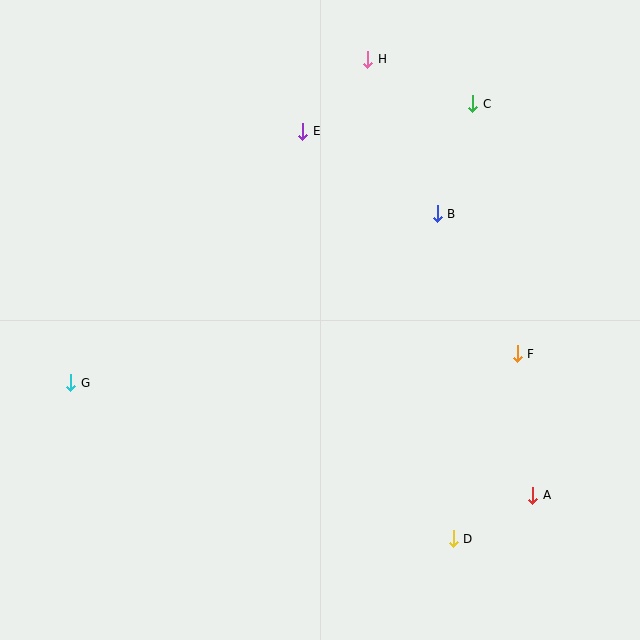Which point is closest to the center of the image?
Point B at (437, 214) is closest to the center.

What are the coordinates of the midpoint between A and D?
The midpoint between A and D is at (493, 517).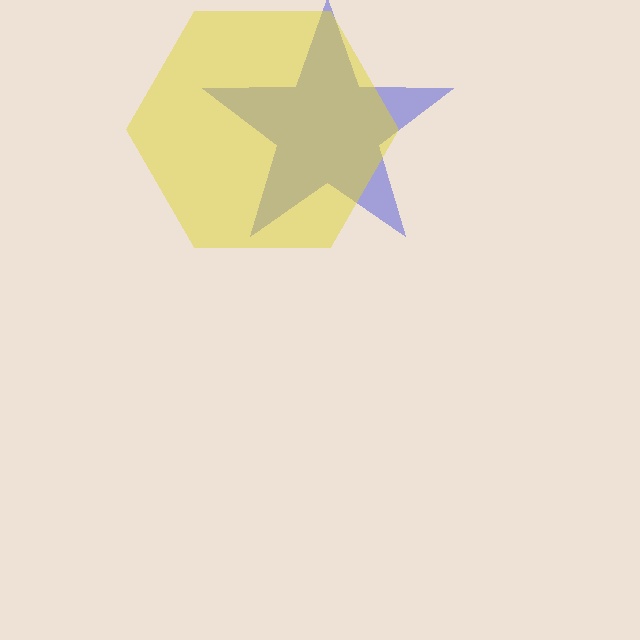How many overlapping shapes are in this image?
There are 2 overlapping shapes in the image.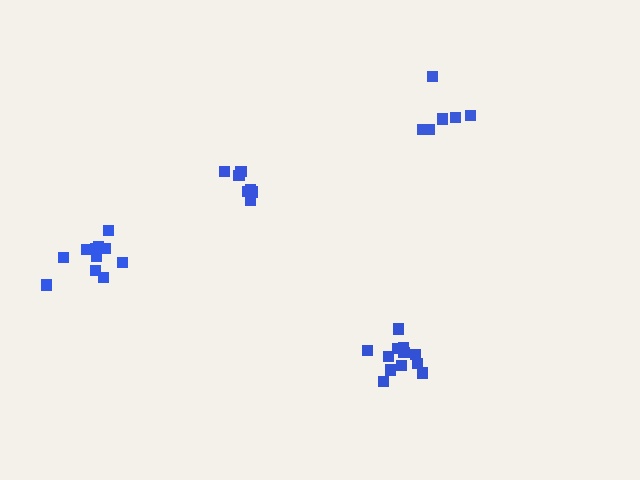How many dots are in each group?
Group 1: 12 dots, Group 2: 7 dots, Group 3: 6 dots, Group 4: 12 dots (37 total).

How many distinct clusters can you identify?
There are 4 distinct clusters.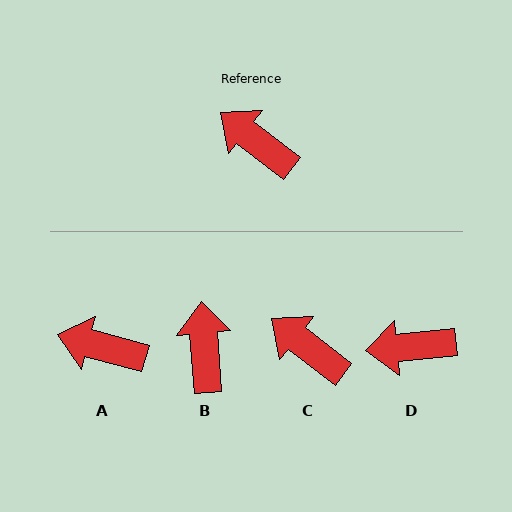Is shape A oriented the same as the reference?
No, it is off by about 23 degrees.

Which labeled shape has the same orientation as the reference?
C.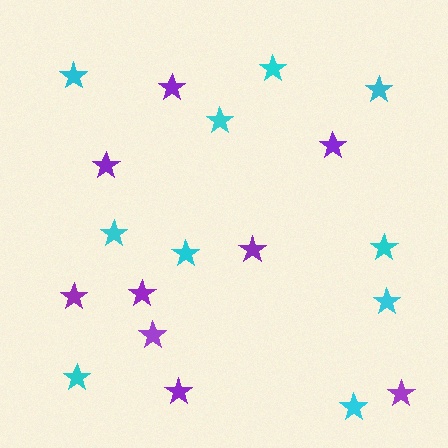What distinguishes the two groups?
There are 2 groups: one group of cyan stars (10) and one group of purple stars (9).